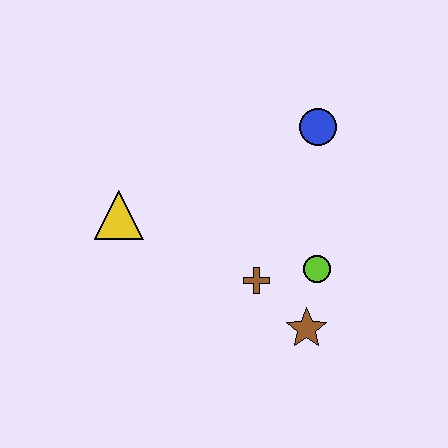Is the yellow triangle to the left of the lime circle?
Yes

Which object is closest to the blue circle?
The lime circle is closest to the blue circle.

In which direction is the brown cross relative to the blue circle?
The brown cross is below the blue circle.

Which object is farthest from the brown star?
The yellow triangle is farthest from the brown star.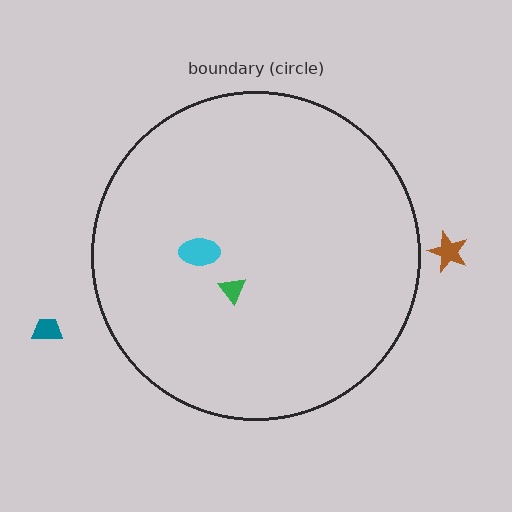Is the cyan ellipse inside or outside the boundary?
Inside.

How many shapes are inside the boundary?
2 inside, 2 outside.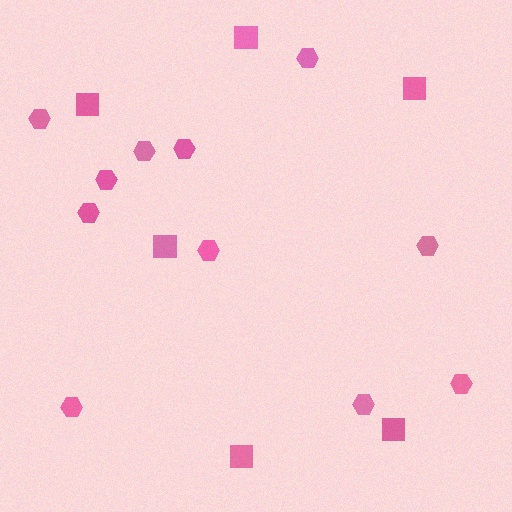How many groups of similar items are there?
There are 2 groups: one group of hexagons (11) and one group of squares (6).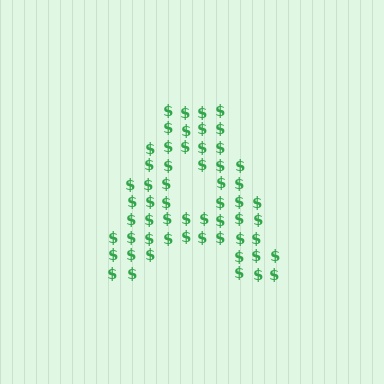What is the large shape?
The large shape is the letter A.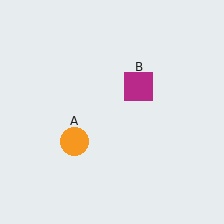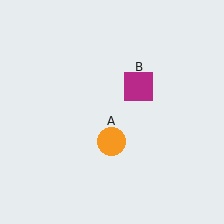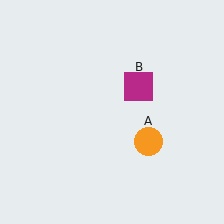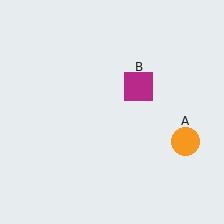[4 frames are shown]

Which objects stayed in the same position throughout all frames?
Magenta square (object B) remained stationary.